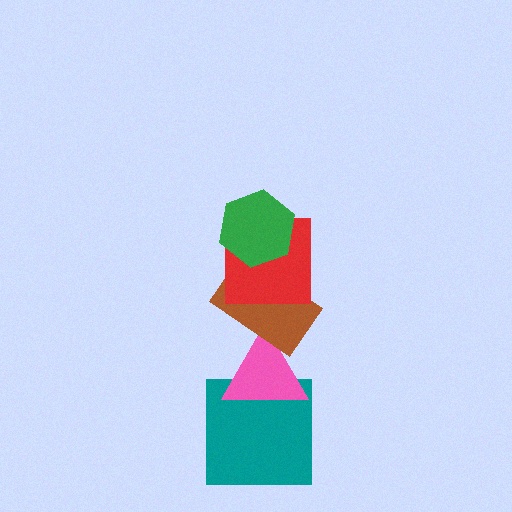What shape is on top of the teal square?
The pink triangle is on top of the teal square.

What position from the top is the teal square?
The teal square is 5th from the top.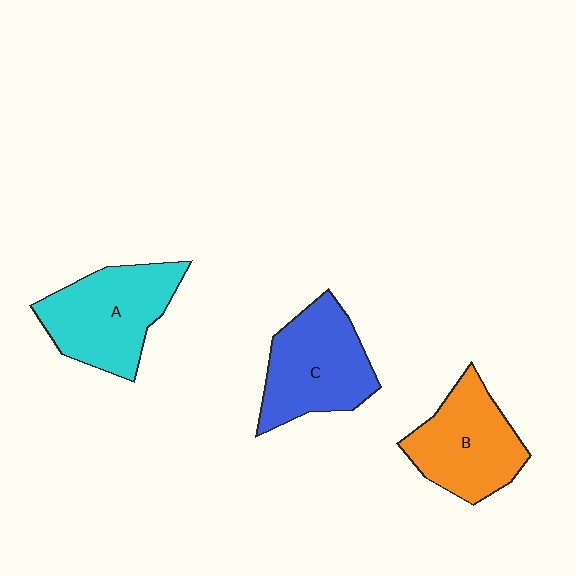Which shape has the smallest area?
Shape B (orange).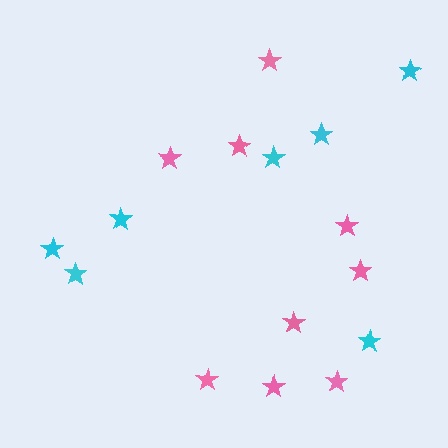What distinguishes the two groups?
There are 2 groups: one group of pink stars (9) and one group of cyan stars (7).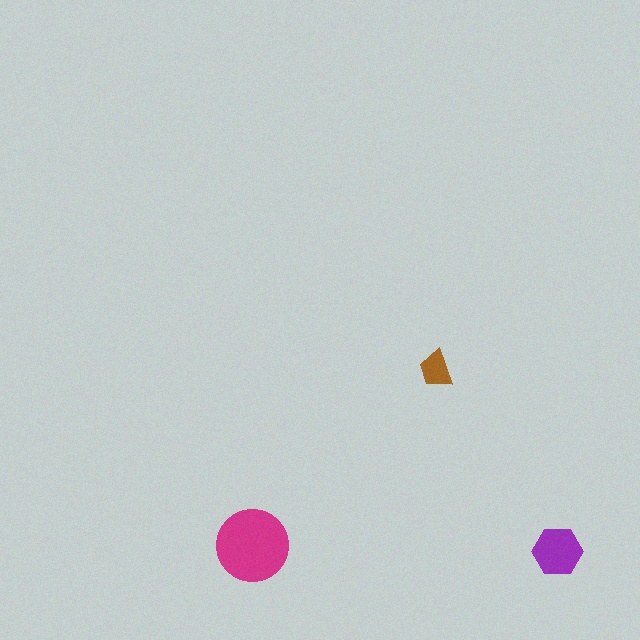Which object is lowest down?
The purple hexagon is bottommost.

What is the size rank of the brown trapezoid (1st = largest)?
3rd.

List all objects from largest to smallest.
The magenta circle, the purple hexagon, the brown trapezoid.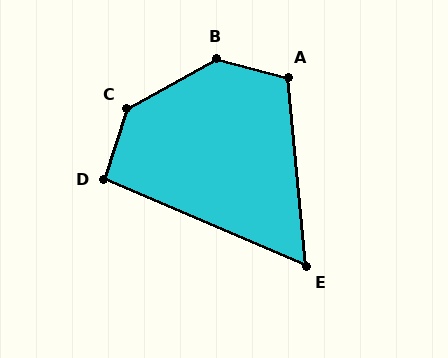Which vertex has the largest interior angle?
B, at approximately 137 degrees.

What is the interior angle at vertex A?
Approximately 110 degrees (obtuse).